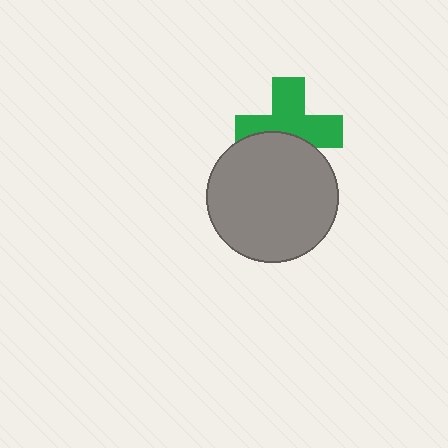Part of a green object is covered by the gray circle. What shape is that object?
It is a cross.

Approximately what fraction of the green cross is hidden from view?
Roughly 38% of the green cross is hidden behind the gray circle.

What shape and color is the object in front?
The object in front is a gray circle.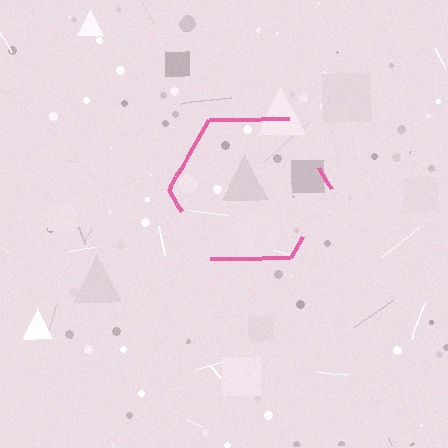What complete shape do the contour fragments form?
The contour fragments form a hexagon.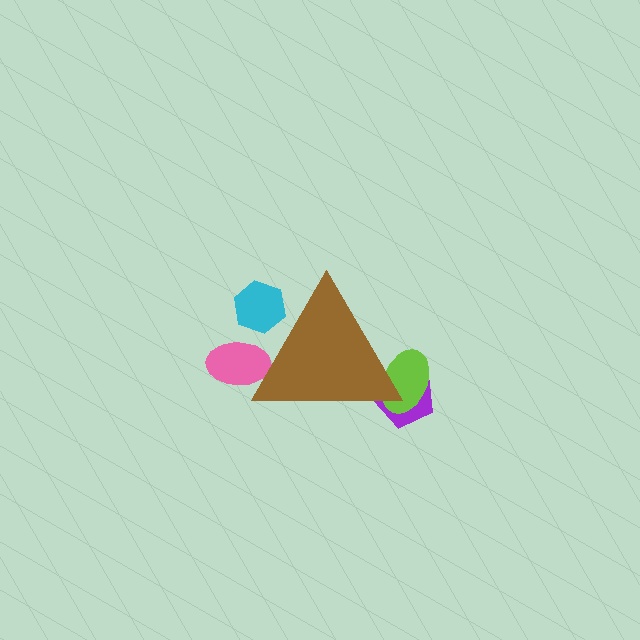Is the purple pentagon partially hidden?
Yes, the purple pentagon is partially hidden behind the brown triangle.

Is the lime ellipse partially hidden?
Yes, the lime ellipse is partially hidden behind the brown triangle.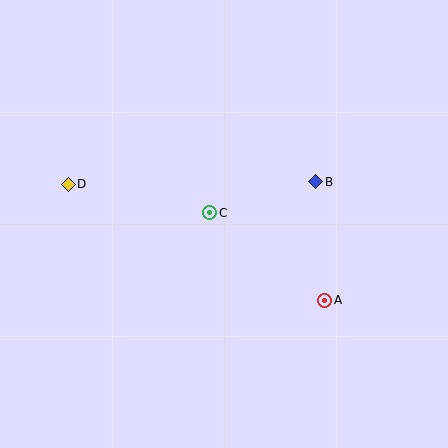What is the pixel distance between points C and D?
The distance between C and D is 144 pixels.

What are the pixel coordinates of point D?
Point D is at (68, 184).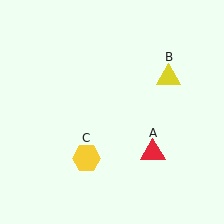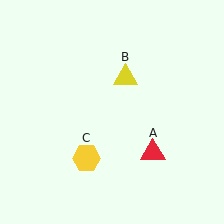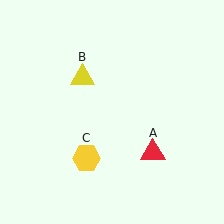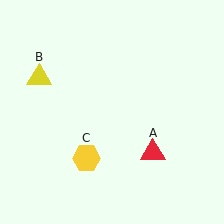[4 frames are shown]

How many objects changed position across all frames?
1 object changed position: yellow triangle (object B).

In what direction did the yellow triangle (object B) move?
The yellow triangle (object B) moved left.